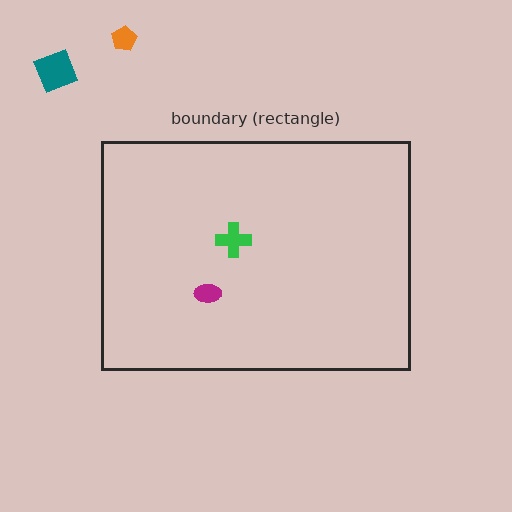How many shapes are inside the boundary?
2 inside, 2 outside.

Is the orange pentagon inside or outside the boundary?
Outside.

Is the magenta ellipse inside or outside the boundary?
Inside.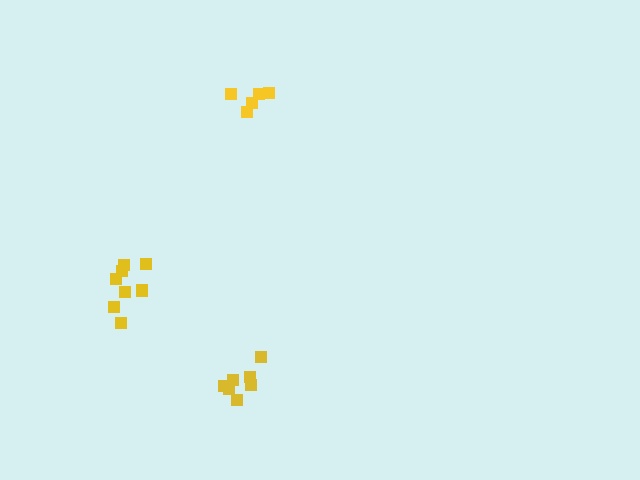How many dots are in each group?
Group 1: 5 dots, Group 2: 8 dots, Group 3: 7 dots (20 total).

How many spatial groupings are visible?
There are 3 spatial groupings.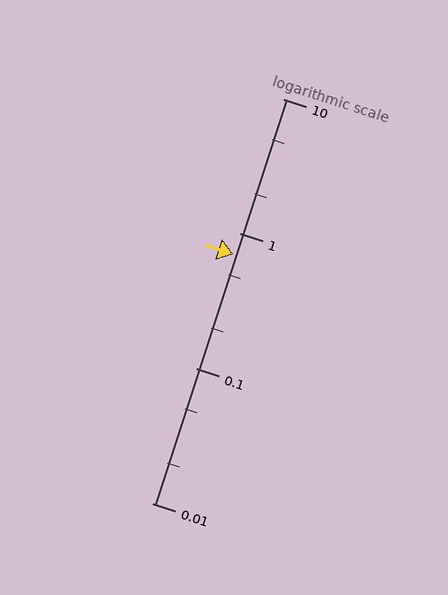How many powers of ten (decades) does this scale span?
The scale spans 3 decades, from 0.01 to 10.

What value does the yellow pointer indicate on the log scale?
The pointer indicates approximately 0.7.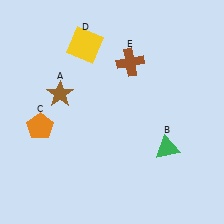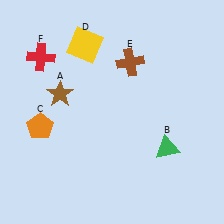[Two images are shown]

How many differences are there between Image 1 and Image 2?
There is 1 difference between the two images.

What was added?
A red cross (F) was added in Image 2.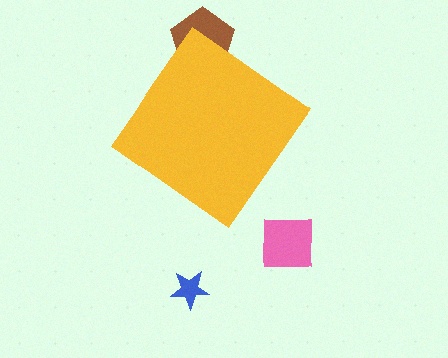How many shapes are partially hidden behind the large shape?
1 shape is partially hidden.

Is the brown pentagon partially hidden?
Yes, the brown pentagon is partially hidden behind the yellow diamond.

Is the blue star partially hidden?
No, the blue star is fully visible.